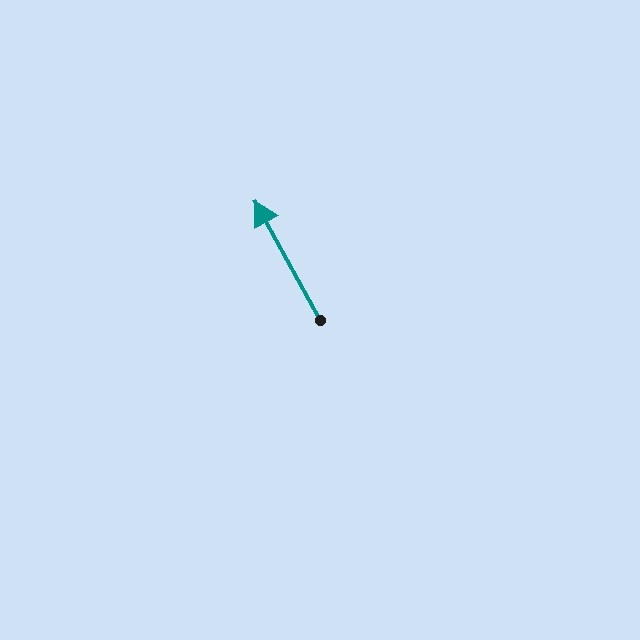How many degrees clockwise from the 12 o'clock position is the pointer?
Approximately 331 degrees.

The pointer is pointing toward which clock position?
Roughly 11 o'clock.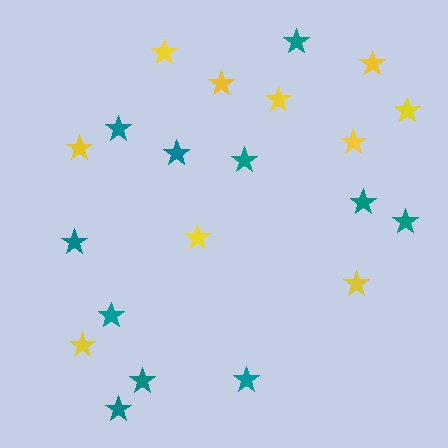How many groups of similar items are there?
There are 2 groups: one group of teal stars (11) and one group of yellow stars (10).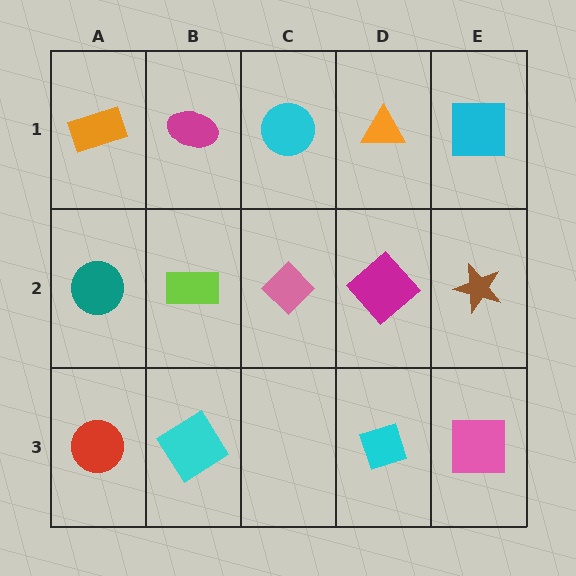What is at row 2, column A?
A teal circle.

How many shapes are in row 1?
5 shapes.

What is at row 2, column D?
A magenta diamond.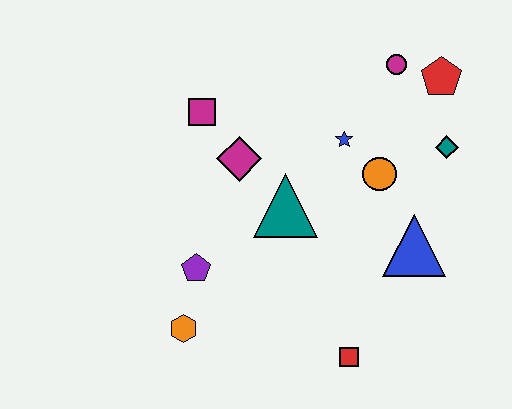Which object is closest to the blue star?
The orange circle is closest to the blue star.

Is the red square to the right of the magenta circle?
No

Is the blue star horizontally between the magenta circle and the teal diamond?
No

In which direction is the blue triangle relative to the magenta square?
The blue triangle is to the right of the magenta square.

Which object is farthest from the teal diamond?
The orange hexagon is farthest from the teal diamond.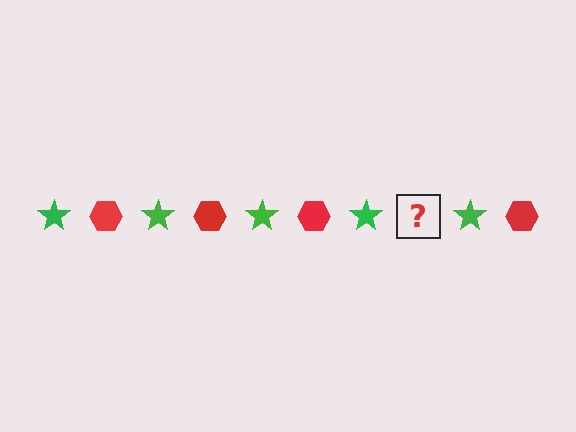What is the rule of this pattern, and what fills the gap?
The rule is that the pattern alternates between green star and red hexagon. The gap should be filled with a red hexagon.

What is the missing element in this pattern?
The missing element is a red hexagon.